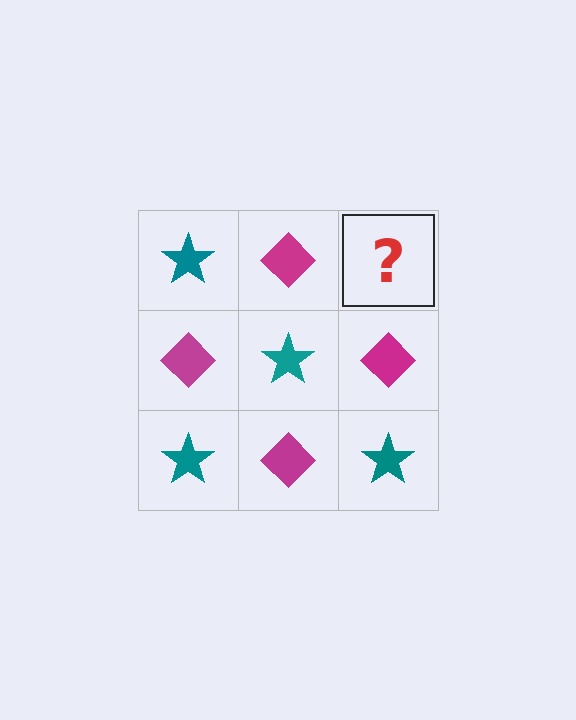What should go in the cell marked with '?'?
The missing cell should contain a teal star.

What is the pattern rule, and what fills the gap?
The rule is that it alternates teal star and magenta diamond in a checkerboard pattern. The gap should be filled with a teal star.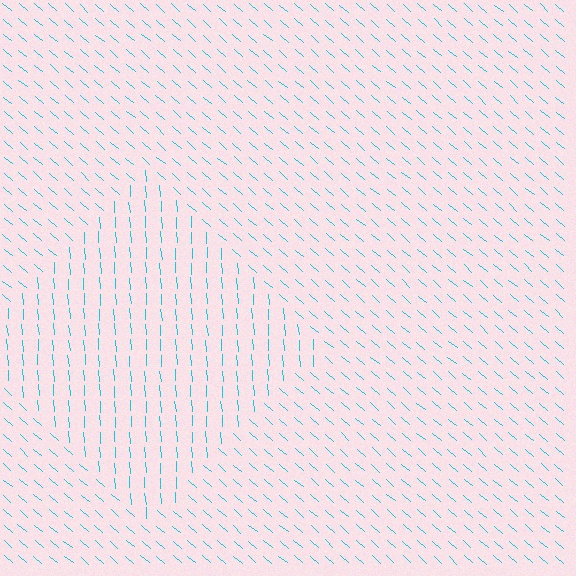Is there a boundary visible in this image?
Yes, there is a texture boundary formed by a change in line orientation.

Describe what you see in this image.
The image is filled with small cyan line segments. A diamond region in the image has lines oriented differently from the surrounding lines, creating a visible texture boundary.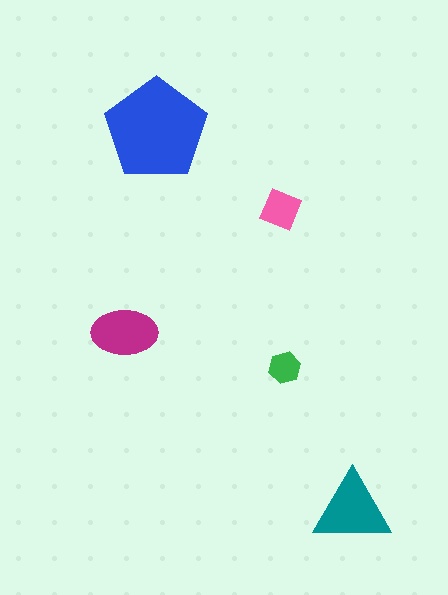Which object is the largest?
The blue pentagon.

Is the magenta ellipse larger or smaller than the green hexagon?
Larger.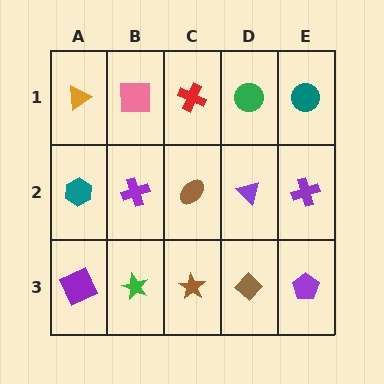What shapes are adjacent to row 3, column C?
A brown ellipse (row 2, column C), a green star (row 3, column B), a brown diamond (row 3, column D).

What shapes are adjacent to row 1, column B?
A purple cross (row 2, column B), an orange triangle (row 1, column A), a red cross (row 1, column C).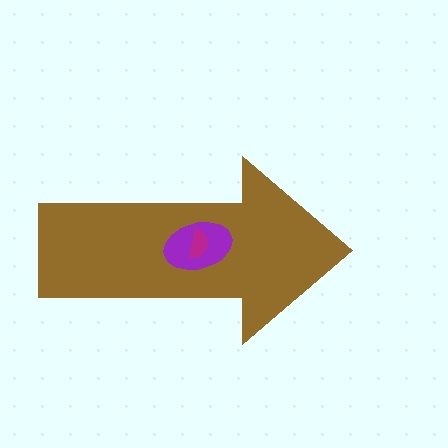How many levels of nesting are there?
3.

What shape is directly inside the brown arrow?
The purple ellipse.